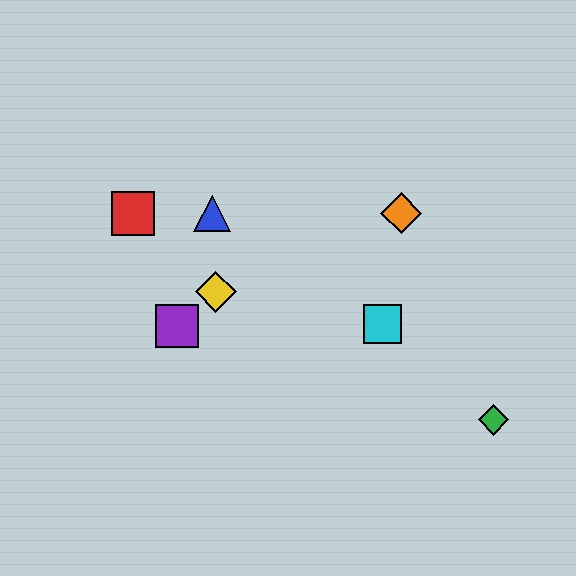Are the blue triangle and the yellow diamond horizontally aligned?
No, the blue triangle is at y≈213 and the yellow diamond is at y≈292.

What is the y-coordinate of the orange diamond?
The orange diamond is at y≈213.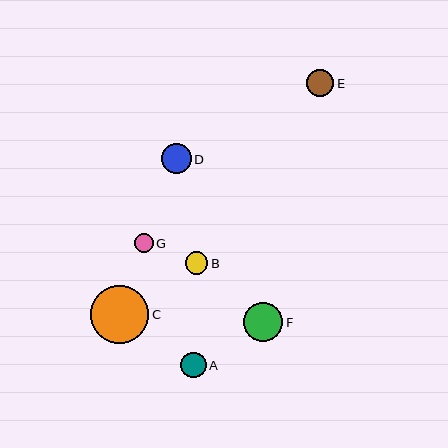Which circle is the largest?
Circle C is the largest with a size of approximately 58 pixels.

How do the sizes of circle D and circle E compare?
Circle D and circle E are approximately the same size.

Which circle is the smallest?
Circle G is the smallest with a size of approximately 18 pixels.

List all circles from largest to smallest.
From largest to smallest: C, F, D, E, A, B, G.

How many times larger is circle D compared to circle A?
Circle D is approximately 1.1 times the size of circle A.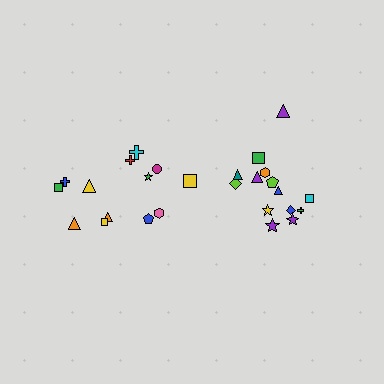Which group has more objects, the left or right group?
The right group.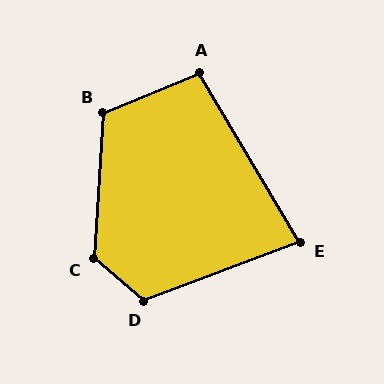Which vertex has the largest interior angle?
C, at approximately 126 degrees.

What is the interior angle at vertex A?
Approximately 98 degrees (obtuse).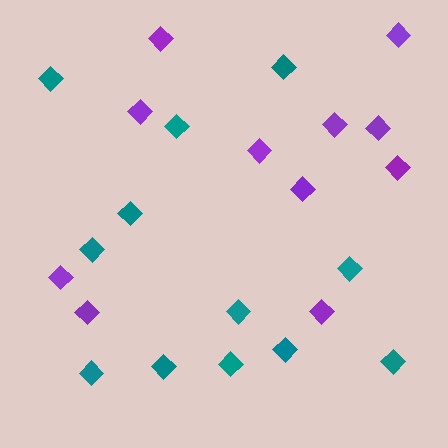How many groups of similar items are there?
There are 2 groups: one group of purple diamonds (11) and one group of teal diamonds (12).